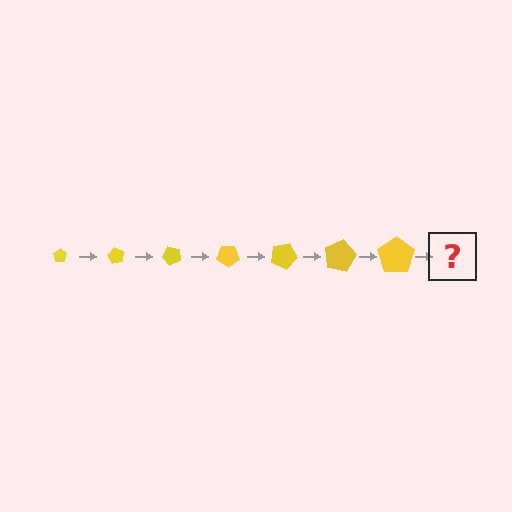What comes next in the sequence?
The next element should be a pentagon, larger than the previous one and rotated 420 degrees from the start.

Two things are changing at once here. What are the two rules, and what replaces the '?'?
The two rules are that the pentagon grows larger each step and it rotates 60 degrees each step. The '?' should be a pentagon, larger than the previous one and rotated 420 degrees from the start.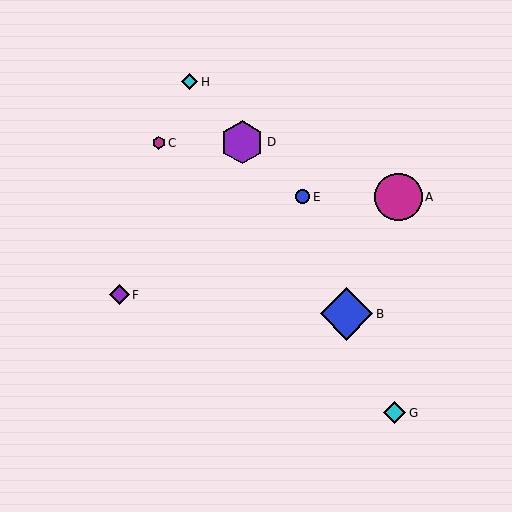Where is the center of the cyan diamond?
The center of the cyan diamond is at (190, 82).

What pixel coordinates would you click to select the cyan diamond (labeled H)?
Click at (190, 82) to select the cyan diamond H.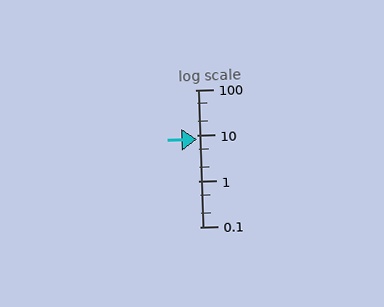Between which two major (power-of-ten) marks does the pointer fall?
The pointer is between 1 and 10.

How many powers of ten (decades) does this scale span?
The scale spans 3 decades, from 0.1 to 100.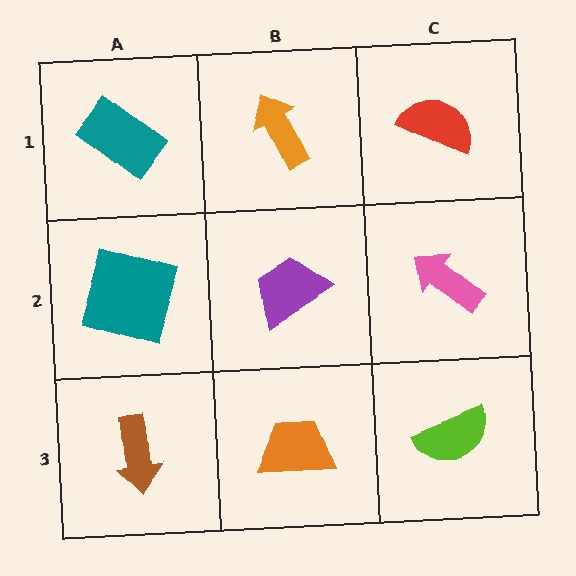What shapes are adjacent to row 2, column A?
A teal rectangle (row 1, column A), a brown arrow (row 3, column A), a purple trapezoid (row 2, column B).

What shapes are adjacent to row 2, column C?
A red semicircle (row 1, column C), a lime semicircle (row 3, column C), a purple trapezoid (row 2, column B).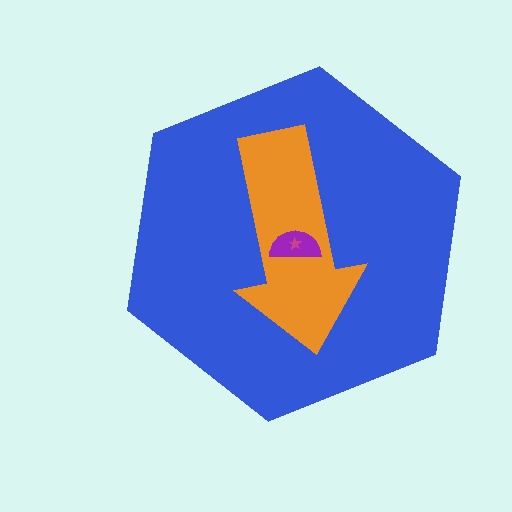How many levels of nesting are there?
4.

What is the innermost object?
The magenta star.